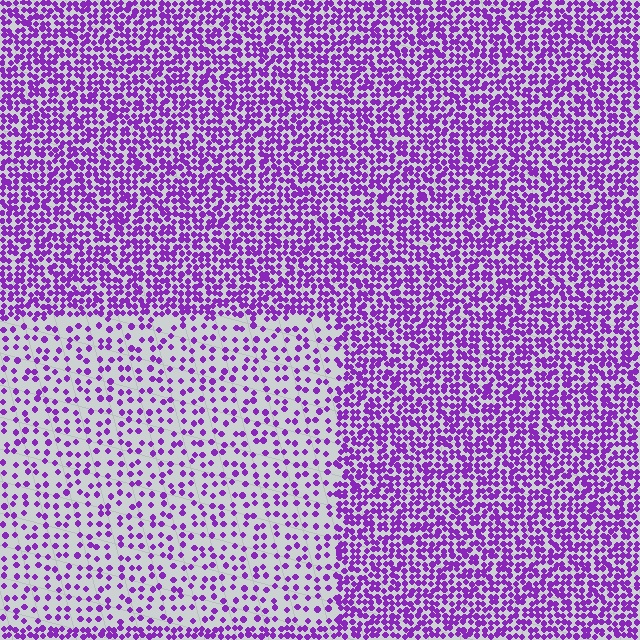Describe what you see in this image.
The image contains small purple elements arranged at two different densities. A rectangle-shaped region is visible where the elements are less densely packed than the surrounding area.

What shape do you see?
I see a rectangle.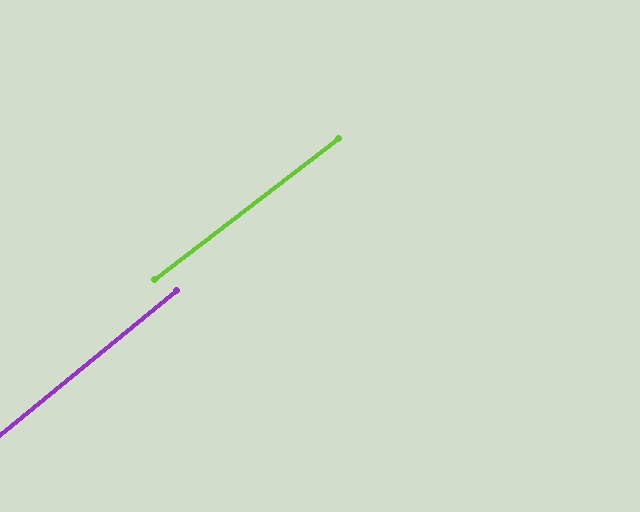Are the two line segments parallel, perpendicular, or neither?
Parallel — their directions differ by only 1.9°.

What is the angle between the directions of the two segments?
Approximately 2 degrees.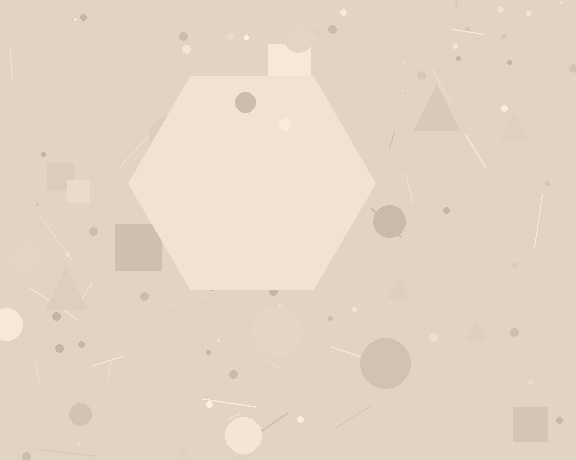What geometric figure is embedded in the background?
A hexagon is embedded in the background.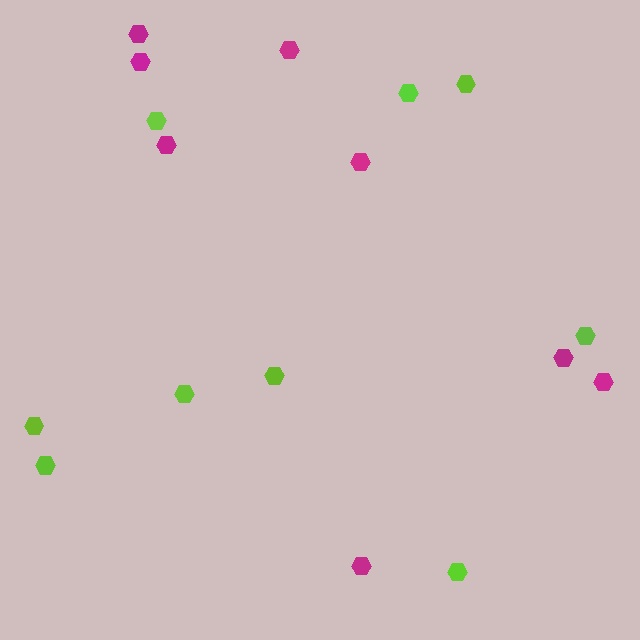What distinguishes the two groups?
There are 2 groups: one group of lime hexagons (9) and one group of magenta hexagons (8).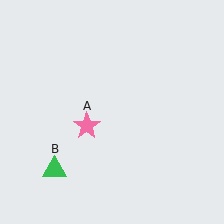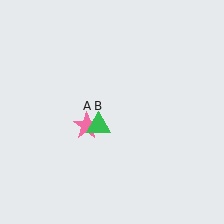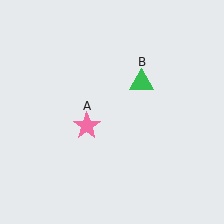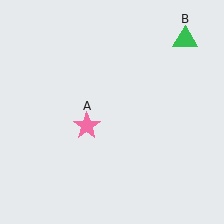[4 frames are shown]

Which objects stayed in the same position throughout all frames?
Pink star (object A) remained stationary.